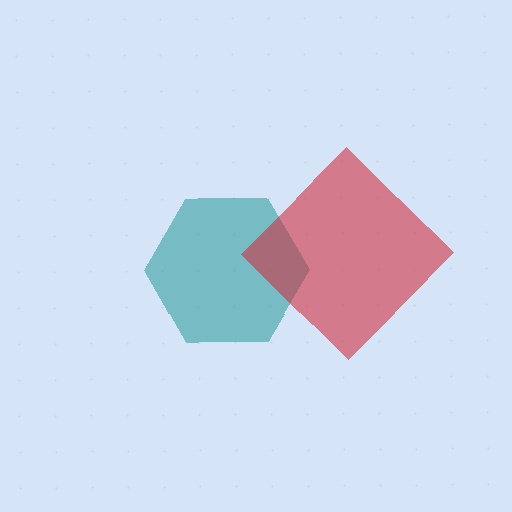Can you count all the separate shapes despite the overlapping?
Yes, there are 2 separate shapes.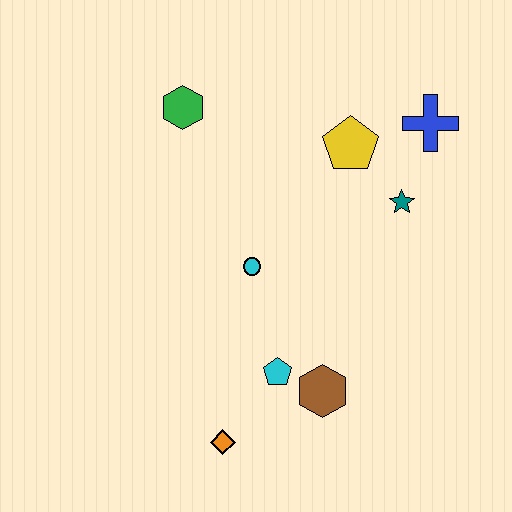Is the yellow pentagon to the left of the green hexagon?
No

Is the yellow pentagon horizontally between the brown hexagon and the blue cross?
Yes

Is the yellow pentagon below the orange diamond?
No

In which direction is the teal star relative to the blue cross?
The teal star is below the blue cross.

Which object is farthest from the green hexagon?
The orange diamond is farthest from the green hexagon.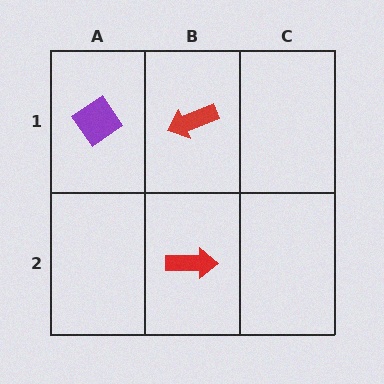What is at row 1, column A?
A purple diamond.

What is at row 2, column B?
A red arrow.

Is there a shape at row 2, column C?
No, that cell is empty.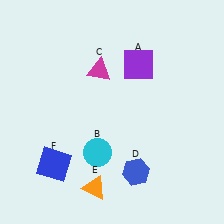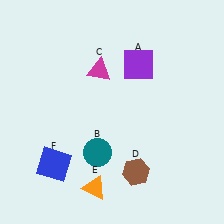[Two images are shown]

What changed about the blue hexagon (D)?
In Image 1, D is blue. In Image 2, it changed to brown.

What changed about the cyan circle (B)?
In Image 1, B is cyan. In Image 2, it changed to teal.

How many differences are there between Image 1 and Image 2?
There are 2 differences between the two images.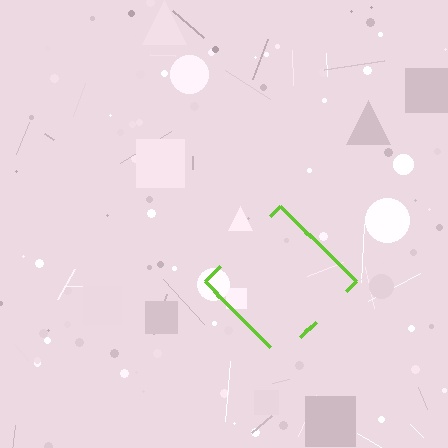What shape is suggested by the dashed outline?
The dashed outline suggests a diamond.